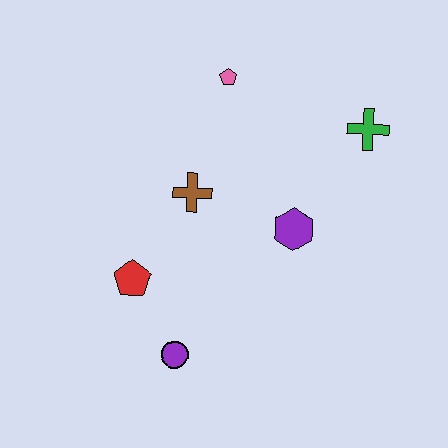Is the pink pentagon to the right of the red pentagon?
Yes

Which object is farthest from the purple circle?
The green cross is farthest from the purple circle.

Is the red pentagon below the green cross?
Yes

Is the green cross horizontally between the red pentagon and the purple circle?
No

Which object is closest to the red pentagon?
The purple circle is closest to the red pentagon.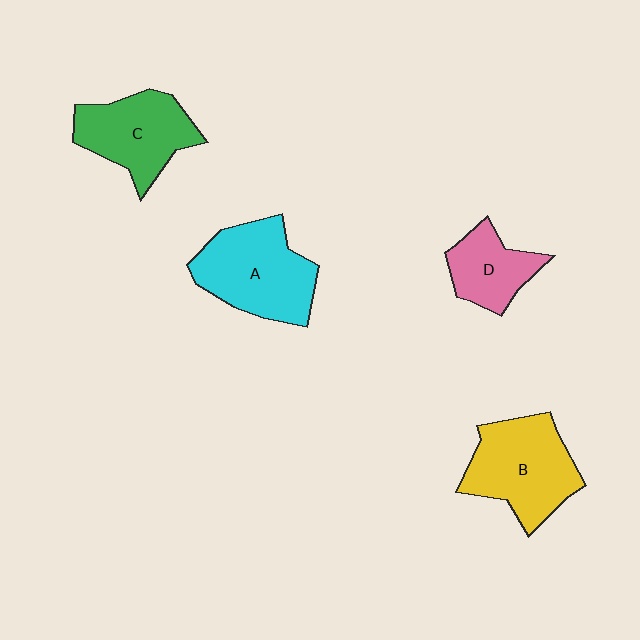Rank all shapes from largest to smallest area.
From largest to smallest: A (cyan), B (yellow), C (green), D (pink).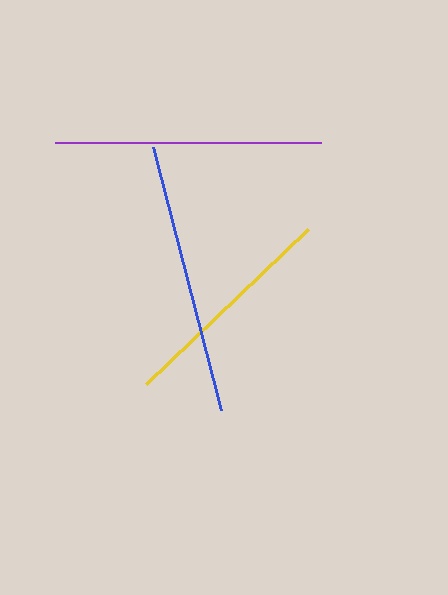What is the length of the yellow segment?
The yellow segment is approximately 225 pixels long.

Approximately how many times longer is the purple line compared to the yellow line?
The purple line is approximately 1.2 times the length of the yellow line.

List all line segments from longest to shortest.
From longest to shortest: blue, purple, yellow.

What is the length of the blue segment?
The blue segment is approximately 272 pixels long.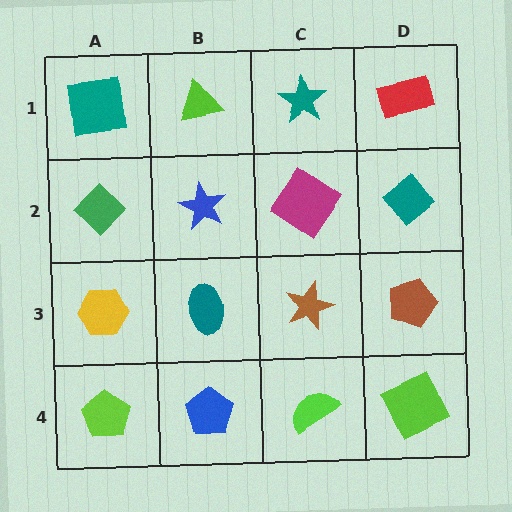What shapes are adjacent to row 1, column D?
A teal diamond (row 2, column D), a teal star (row 1, column C).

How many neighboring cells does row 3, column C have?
4.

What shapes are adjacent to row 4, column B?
A teal ellipse (row 3, column B), a lime pentagon (row 4, column A), a lime semicircle (row 4, column C).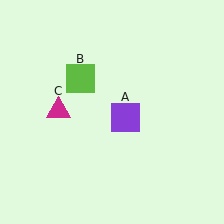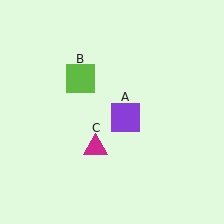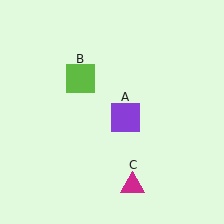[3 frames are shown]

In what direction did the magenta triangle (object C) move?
The magenta triangle (object C) moved down and to the right.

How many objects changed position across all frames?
1 object changed position: magenta triangle (object C).